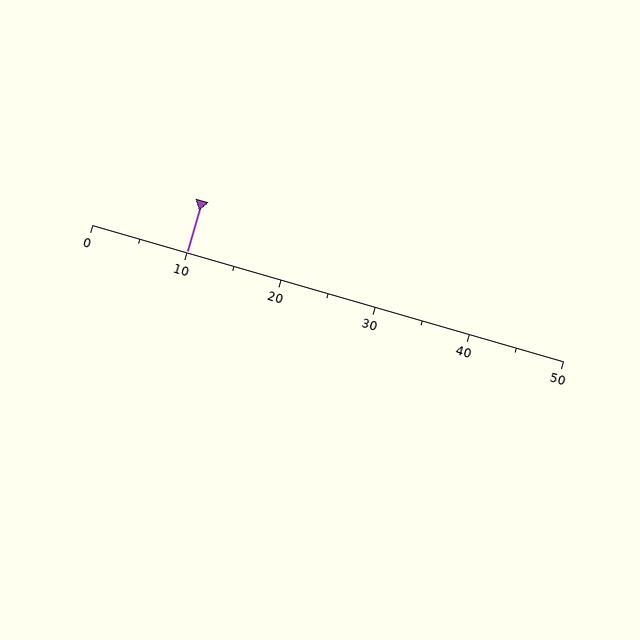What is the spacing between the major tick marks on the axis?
The major ticks are spaced 10 apart.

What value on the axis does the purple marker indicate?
The marker indicates approximately 10.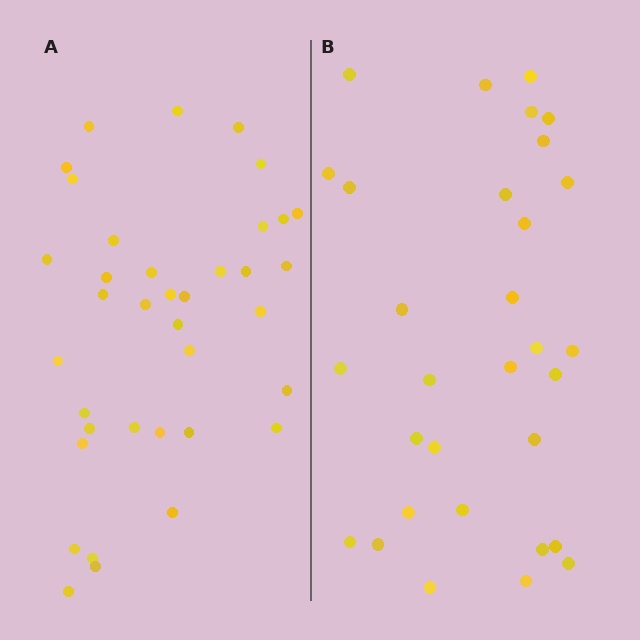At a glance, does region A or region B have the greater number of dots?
Region A (the left region) has more dots.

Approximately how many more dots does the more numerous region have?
Region A has about 6 more dots than region B.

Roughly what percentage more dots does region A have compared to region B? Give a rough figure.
About 20% more.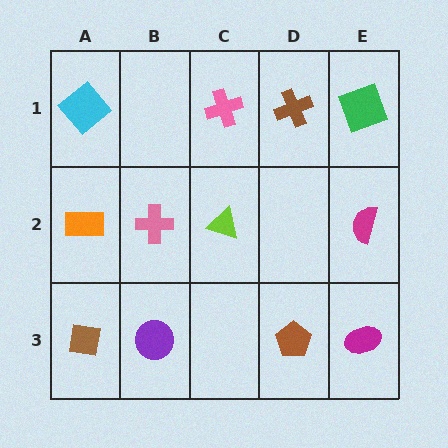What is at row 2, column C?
A lime triangle.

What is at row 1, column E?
A green square.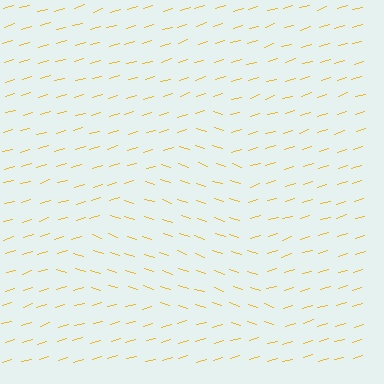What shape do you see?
I see a triangle.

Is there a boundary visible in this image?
Yes, there is a texture boundary formed by a change in line orientation.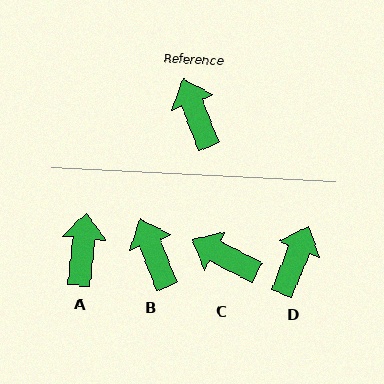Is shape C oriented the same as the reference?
No, it is off by about 42 degrees.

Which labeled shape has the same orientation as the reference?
B.